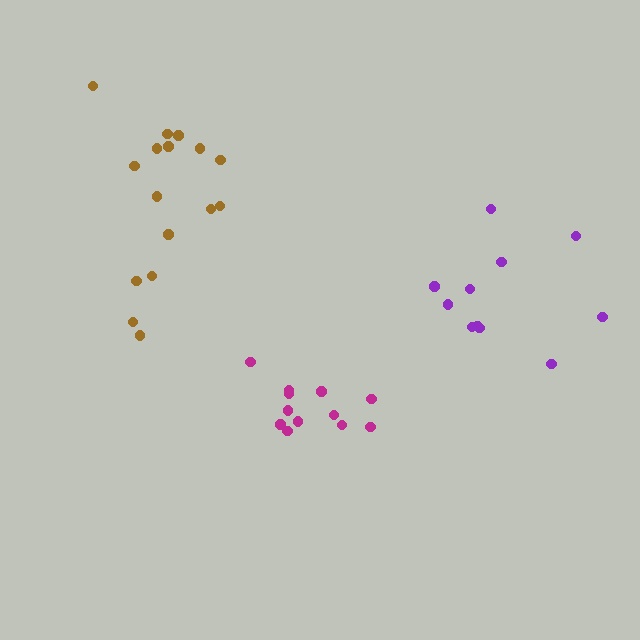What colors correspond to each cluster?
The clusters are colored: magenta, brown, purple.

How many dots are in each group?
Group 1: 12 dots, Group 2: 16 dots, Group 3: 11 dots (39 total).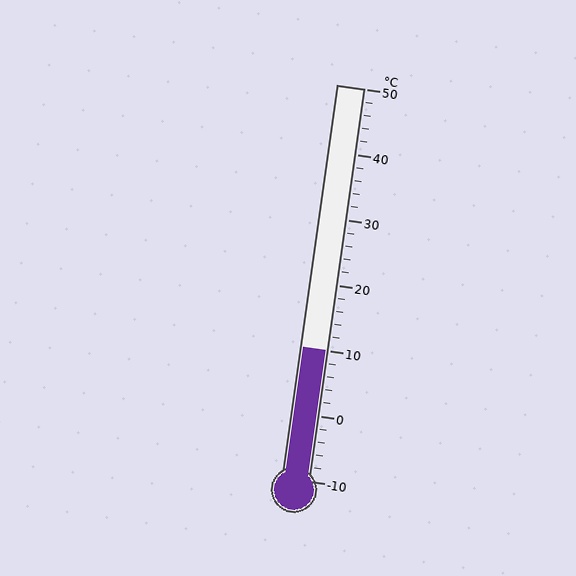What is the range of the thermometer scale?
The thermometer scale ranges from -10°C to 50°C.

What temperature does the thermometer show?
The thermometer shows approximately 10°C.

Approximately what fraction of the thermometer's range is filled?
The thermometer is filled to approximately 35% of its range.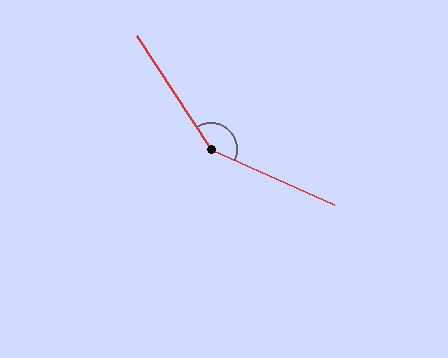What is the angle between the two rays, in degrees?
Approximately 147 degrees.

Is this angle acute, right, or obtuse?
It is obtuse.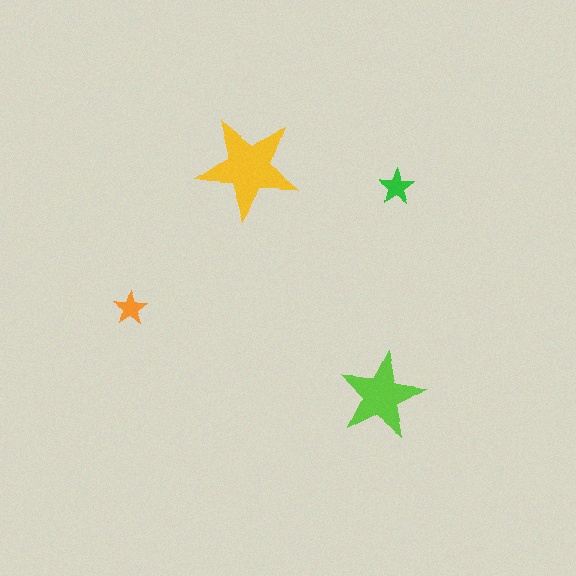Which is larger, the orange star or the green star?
The green one.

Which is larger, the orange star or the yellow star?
The yellow one.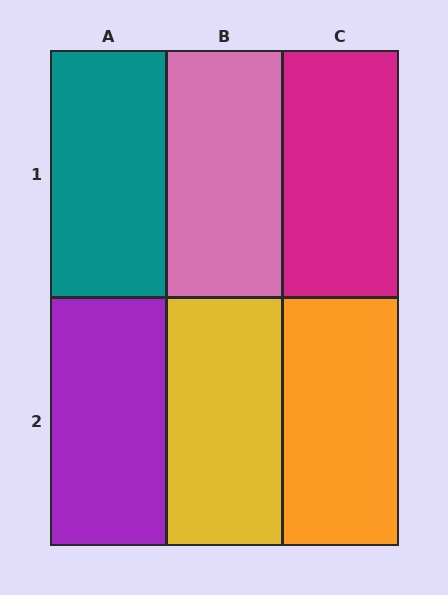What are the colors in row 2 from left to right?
Purple, yellow, orange.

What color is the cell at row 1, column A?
Teal.